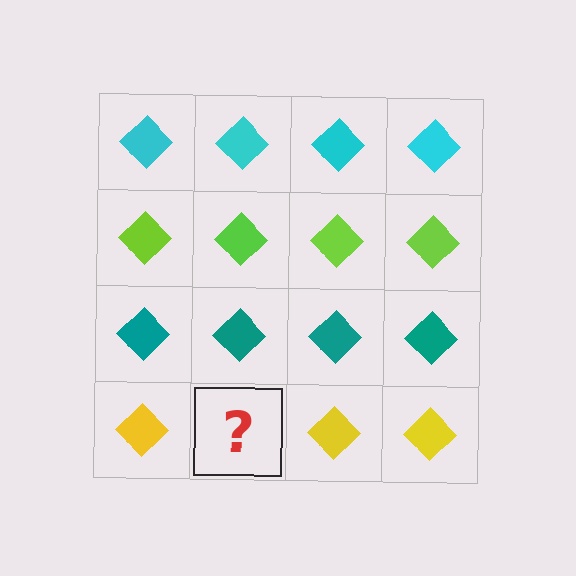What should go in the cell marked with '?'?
The missing cell should contain a yellow diamond.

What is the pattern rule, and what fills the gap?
The rule is that each row has a consistent color. The gap should be filled with a yellow diamond.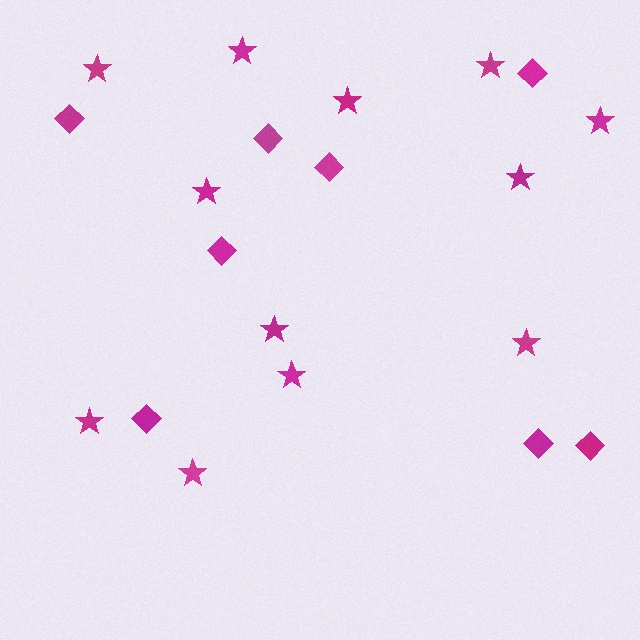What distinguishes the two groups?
There are 2 groups: one group of stars (12) and one group of diamonds (8).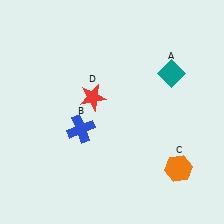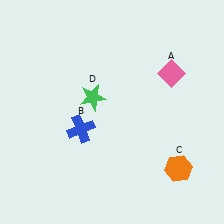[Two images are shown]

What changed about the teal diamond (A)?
In Image 1, A is teal. In Image 2, it changed to pink.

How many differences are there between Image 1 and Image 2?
There are 2 differences between the two images.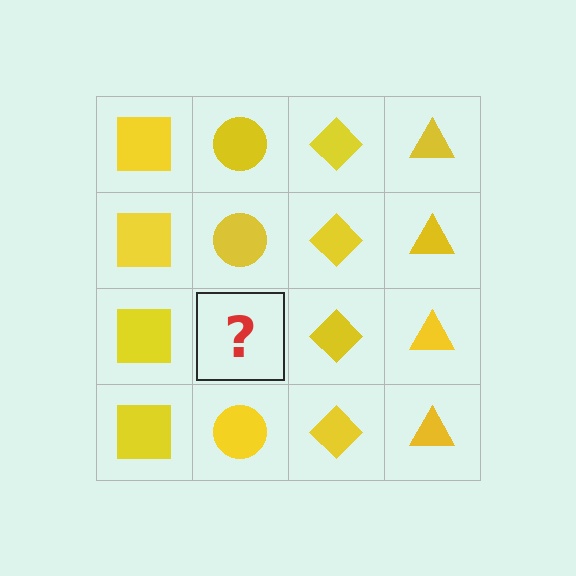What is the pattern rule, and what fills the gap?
The rule is that each column has a consistent shape. The gap should be filled with a yellow circle.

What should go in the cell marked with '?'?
The missing cell should contain a yellow circle.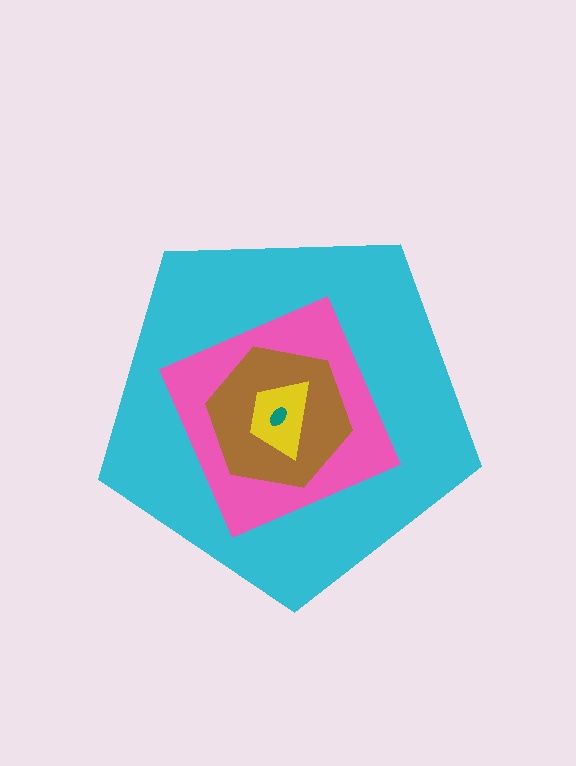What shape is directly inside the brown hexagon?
The yellow trapezoid.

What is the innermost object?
The teal ellipse.